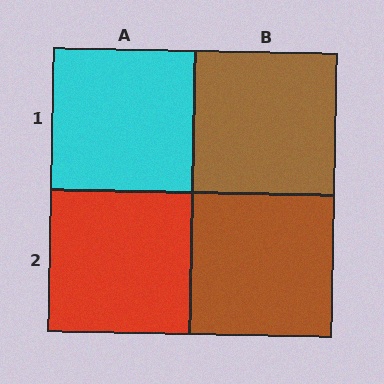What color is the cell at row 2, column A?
Red.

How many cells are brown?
2 cells are brown.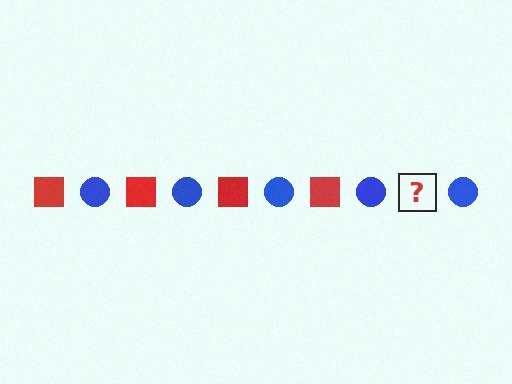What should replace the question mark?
The question mark should be replaced with a red square.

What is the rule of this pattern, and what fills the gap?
The rule is that the pattern alternates between red square and blue circle. The gap should be filled with a red square.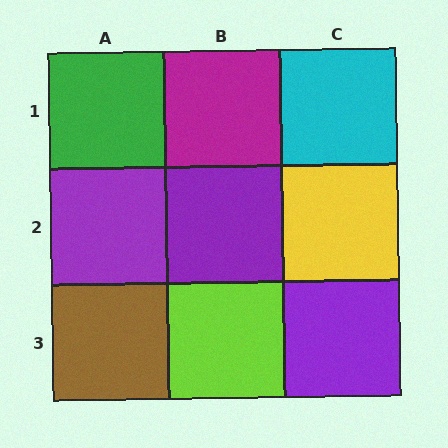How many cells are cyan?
1 cell is cyan.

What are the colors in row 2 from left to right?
Purple, purple, yellow.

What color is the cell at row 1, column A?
Green.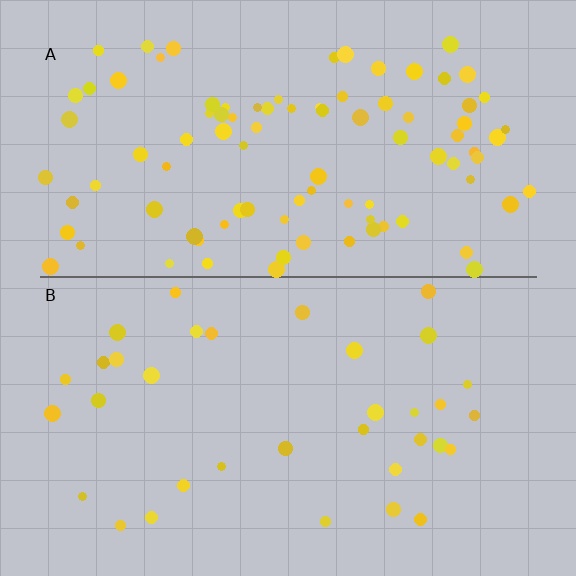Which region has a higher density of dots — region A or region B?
A (the top).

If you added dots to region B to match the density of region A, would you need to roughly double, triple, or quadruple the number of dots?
Approximately triple.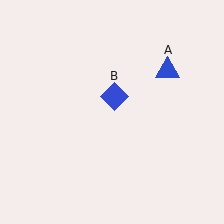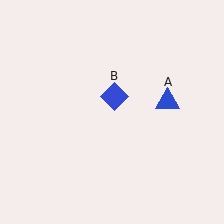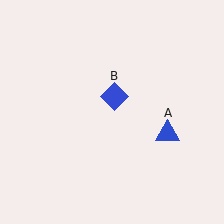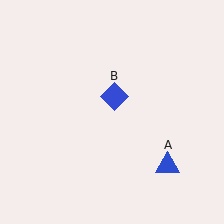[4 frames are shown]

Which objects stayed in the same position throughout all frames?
Blue diamond (object B) remained stationary.